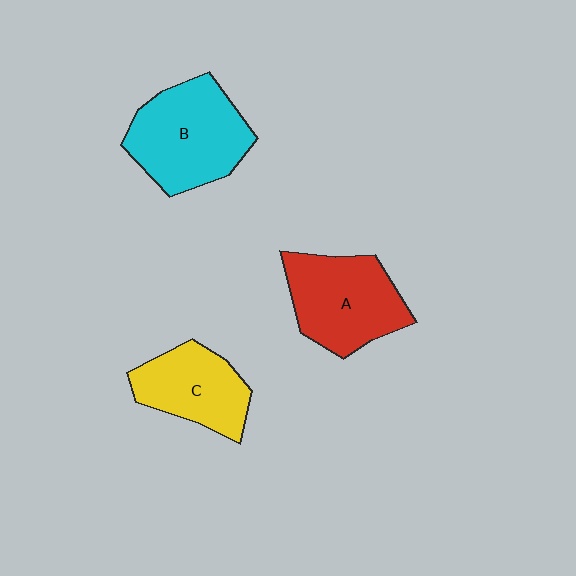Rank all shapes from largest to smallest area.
From largest to smallest: B (cyan), A (red), C (yellow).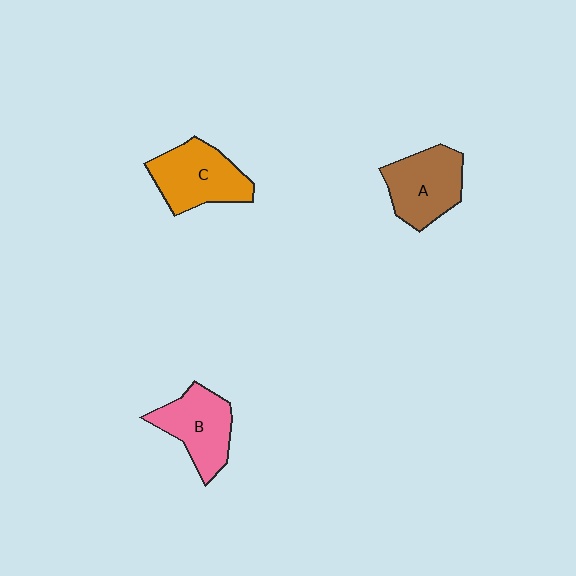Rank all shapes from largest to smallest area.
From largest to smallest: C (orange), A (brown), B (pink).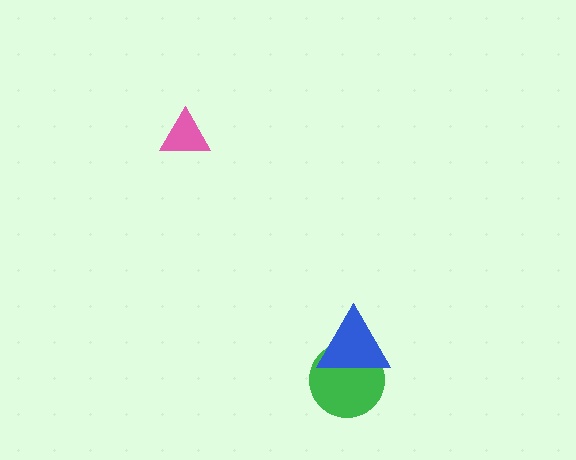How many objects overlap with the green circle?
1 object overlaps with the green circle.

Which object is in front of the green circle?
The blue triangle is in front of the green circle.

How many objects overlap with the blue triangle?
1 object overlaps with the blue triangle.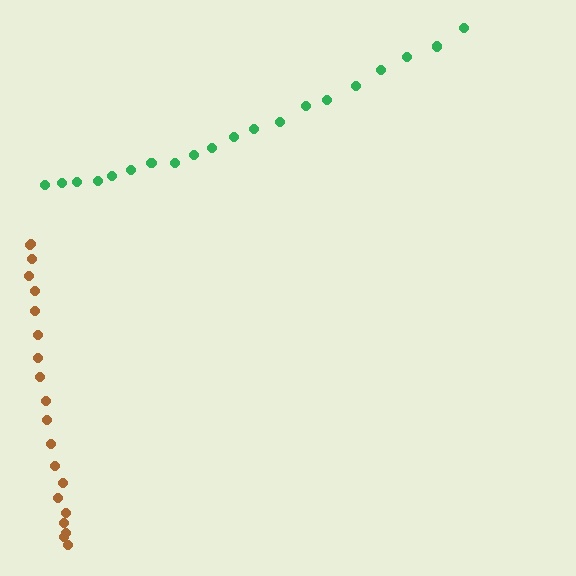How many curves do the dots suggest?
There are 2 distinct paths.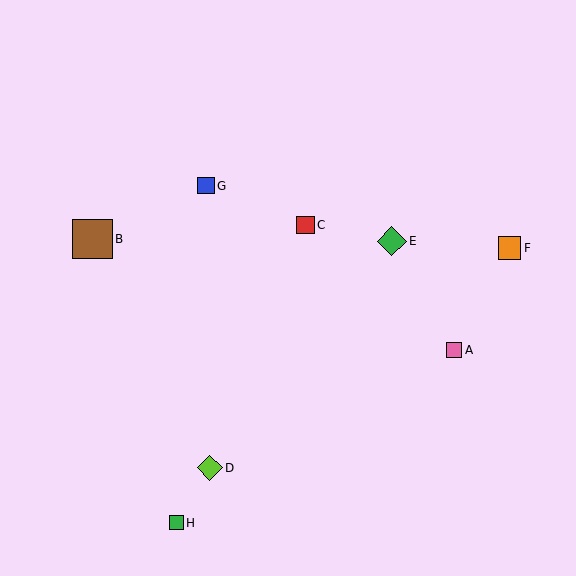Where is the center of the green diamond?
The center of the green diamond is at (392, 241).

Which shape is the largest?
The brown square (labeled B) is the largest.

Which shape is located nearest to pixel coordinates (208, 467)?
The lime diamond (labeled D) at (210, 468) is nearest to that location.